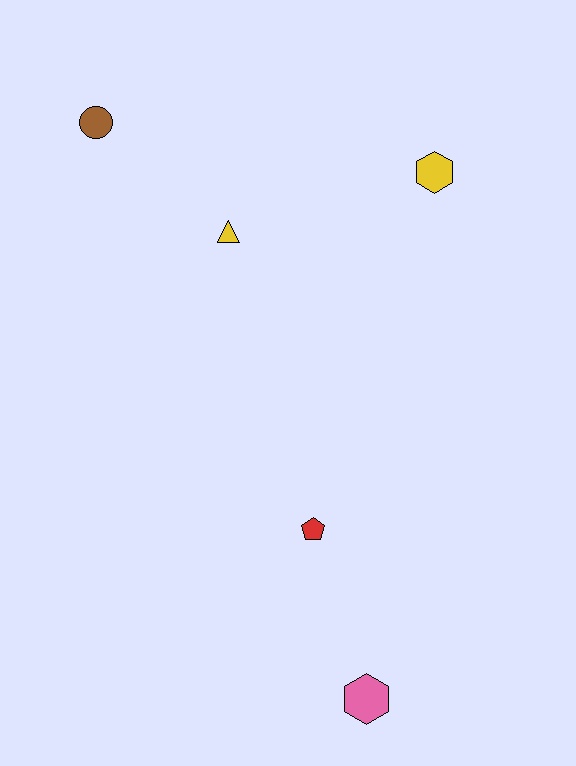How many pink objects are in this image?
There is 1 pink object.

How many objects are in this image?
There are 5 objects.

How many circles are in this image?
There is 1 circle.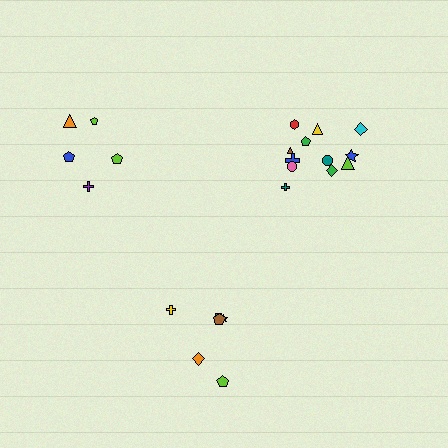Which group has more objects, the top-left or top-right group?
The top-right group.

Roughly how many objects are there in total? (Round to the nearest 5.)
Roughly 25 objects in total.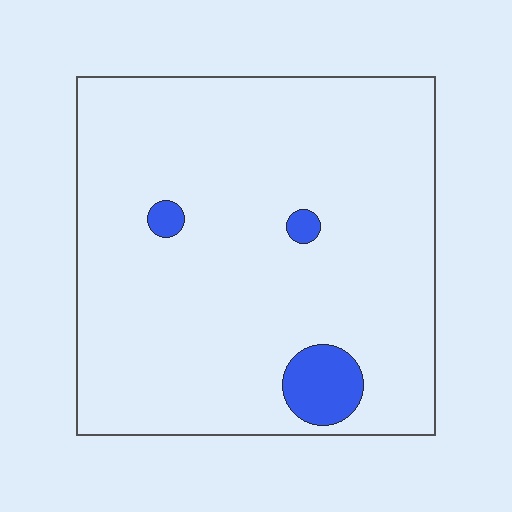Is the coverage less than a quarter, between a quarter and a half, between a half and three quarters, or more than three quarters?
Less than a quarter.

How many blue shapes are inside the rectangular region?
3.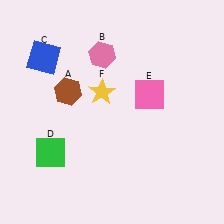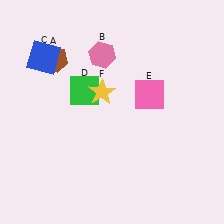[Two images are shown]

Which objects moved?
The objects that moved are: the brown hexagon (A), the green square (D).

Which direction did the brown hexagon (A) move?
The brown hexagon (A) moved up.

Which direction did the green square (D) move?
The green square (D) moved up.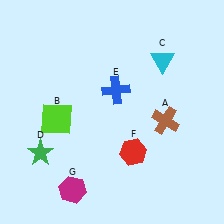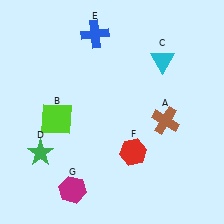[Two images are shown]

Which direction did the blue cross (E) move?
The blue cross (E) moved up.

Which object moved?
The blue cross (E) moved up.